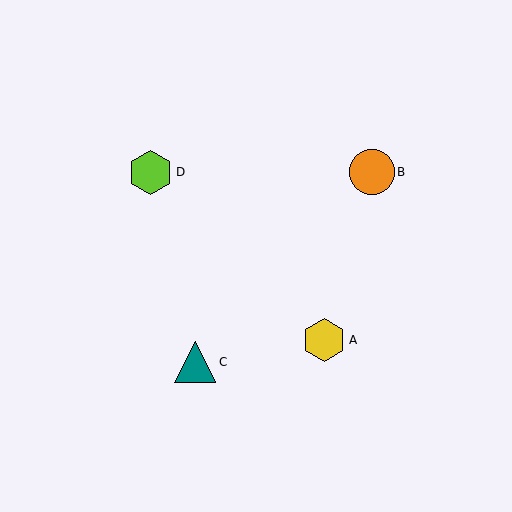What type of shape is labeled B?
Shape B is an orange circle.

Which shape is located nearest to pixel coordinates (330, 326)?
The yellow hexagon (labeled A) at (324, 340) is nearest to that location.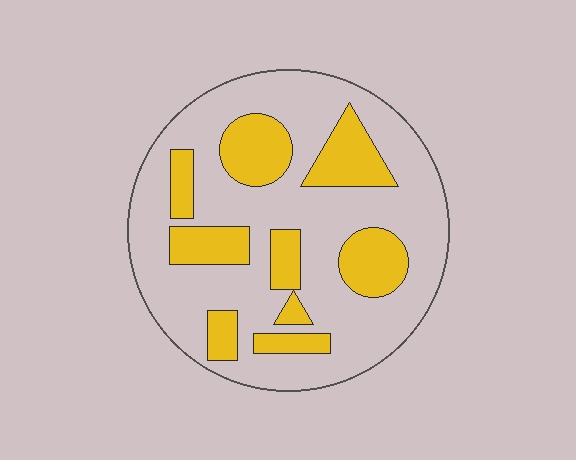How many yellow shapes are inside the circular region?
9.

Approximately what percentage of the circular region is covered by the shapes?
Approximately 30%.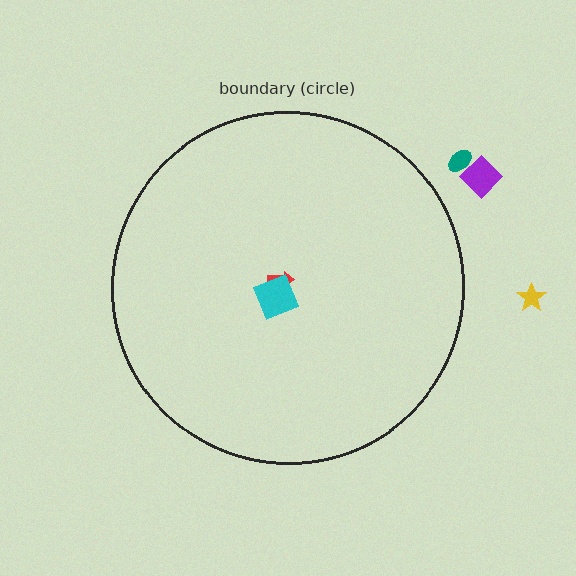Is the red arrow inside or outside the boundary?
Inside.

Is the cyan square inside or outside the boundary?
Inside.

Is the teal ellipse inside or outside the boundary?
Outside.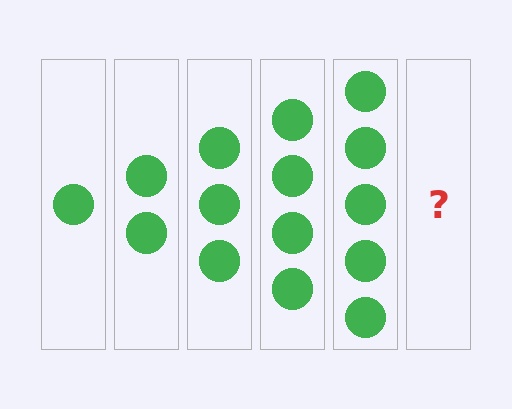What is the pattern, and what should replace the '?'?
The pattern is that each step adds one more circle. The '?' should be 6 circles.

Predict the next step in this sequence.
The next step is 6 circles.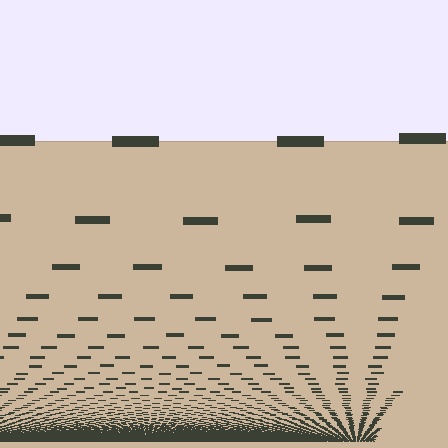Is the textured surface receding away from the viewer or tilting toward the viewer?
The surface appears to tilt toward the viewer. Texture elements get larger and sparser toward the top.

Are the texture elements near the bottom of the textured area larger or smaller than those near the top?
Smaller. The gradient is inverted — elements near the bottom are smaller and denser.